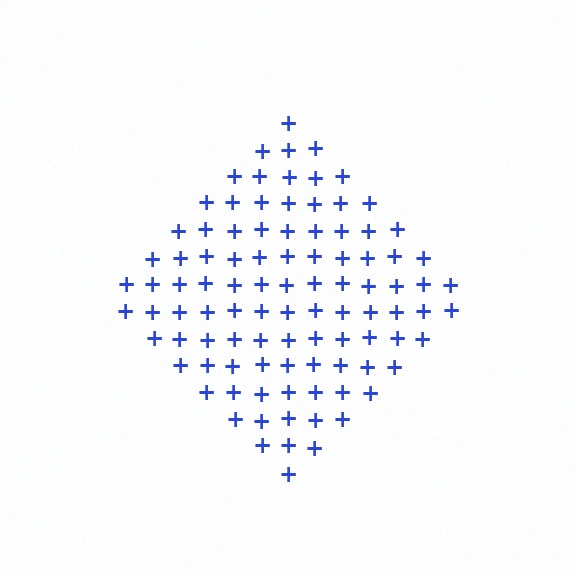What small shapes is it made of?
It is made of small plus signs.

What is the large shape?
The large shape is a diamond.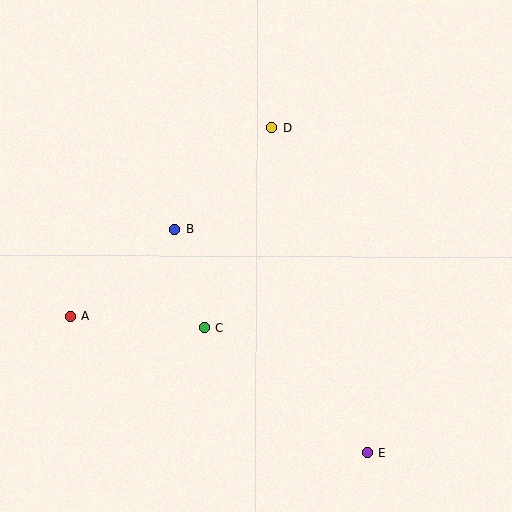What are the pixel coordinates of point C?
Point C is at (204, 327).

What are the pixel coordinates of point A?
Point A is at (70, 316).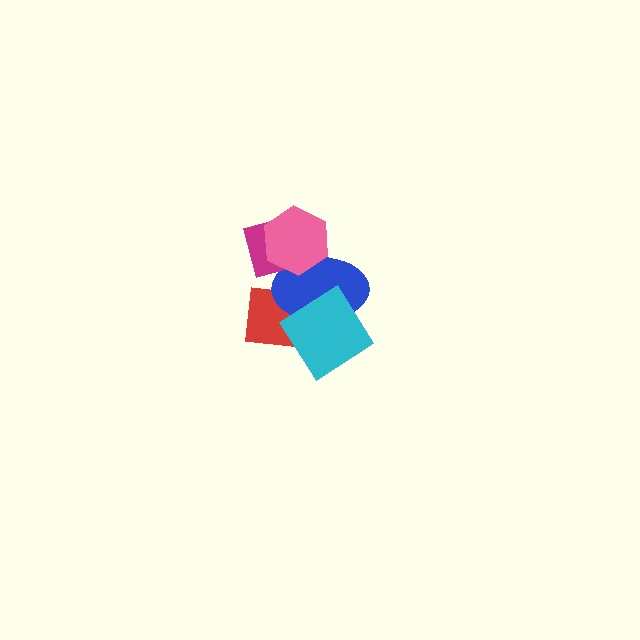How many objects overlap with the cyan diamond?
2 objects overlap with the cyan diamond.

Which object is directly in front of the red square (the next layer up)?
The blue ellipse is directly in front of the red square.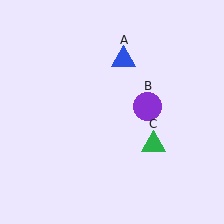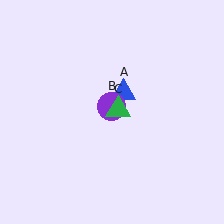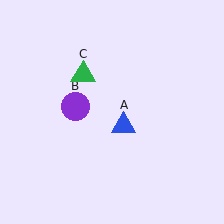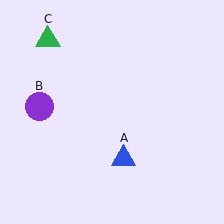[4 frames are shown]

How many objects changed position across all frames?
3 objects changed position: blue triangle (object A), purple circle (object B), green triangle (object C).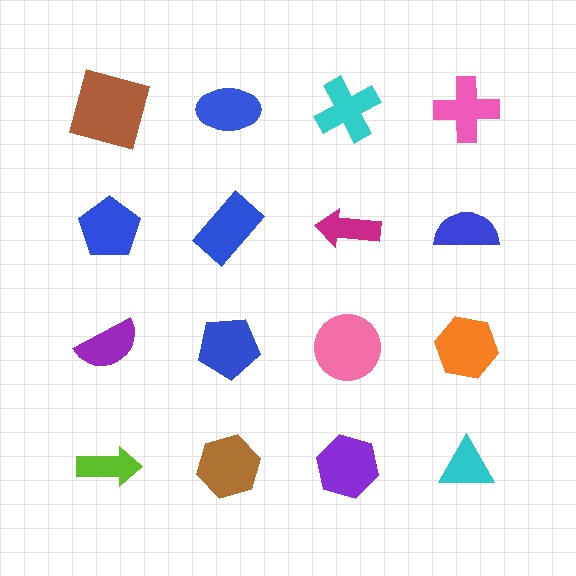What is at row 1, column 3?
A cyan cross.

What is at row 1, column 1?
A brown square.